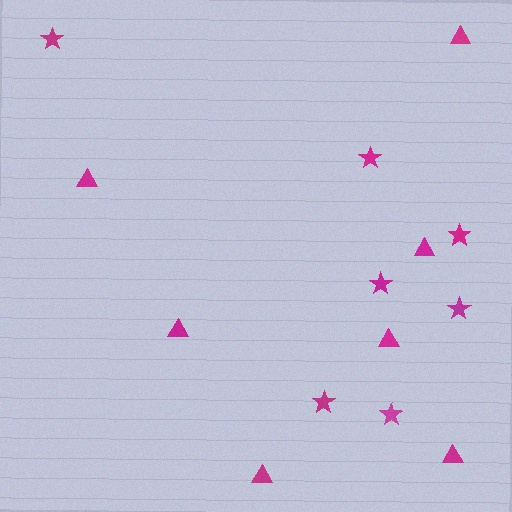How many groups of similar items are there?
There are 2 groups: one group of triangles (7) and one group of stars (7).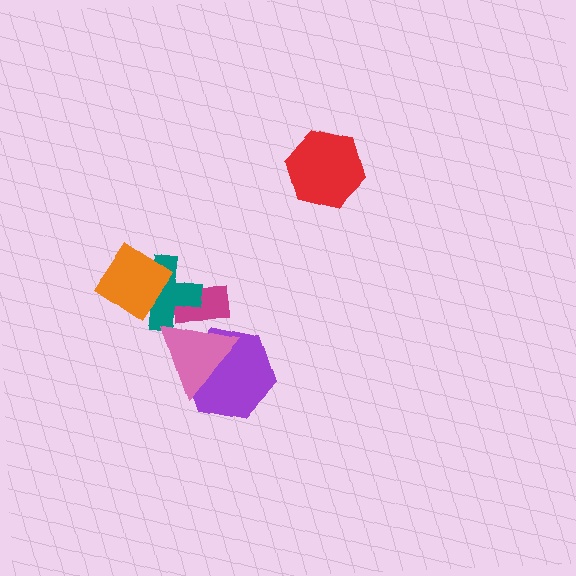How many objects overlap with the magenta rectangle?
2 objects overlap with the magenta rectangle.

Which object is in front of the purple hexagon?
The pink triangle is in front of the purple hexagon.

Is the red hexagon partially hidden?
No, no other shape covers it.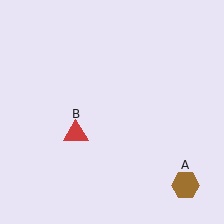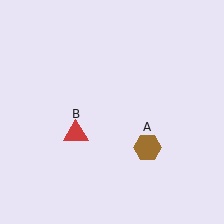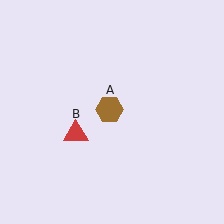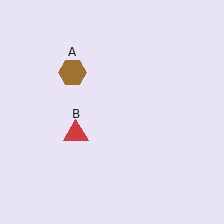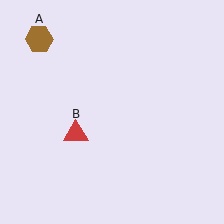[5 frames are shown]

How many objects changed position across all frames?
1 object changed position: brown hexagon (object A).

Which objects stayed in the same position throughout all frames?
Red triangle (object B) remained stationary.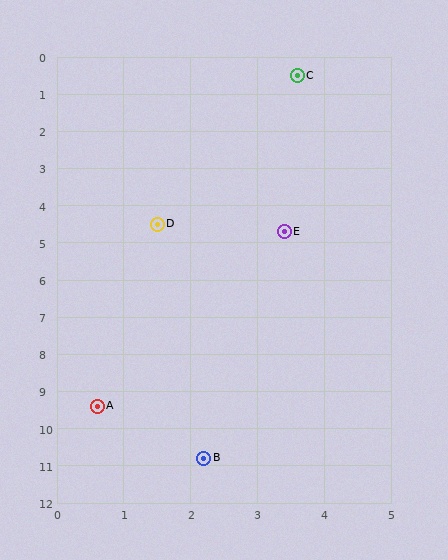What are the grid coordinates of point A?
Point A is at approximately (0.6, 9.4).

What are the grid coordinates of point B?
Point B is at approximately (2.2, 10.8).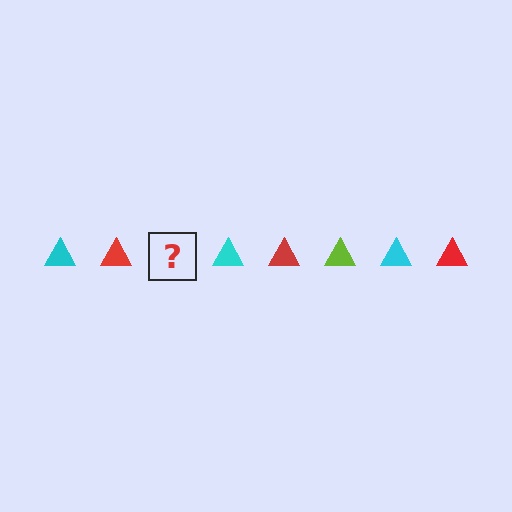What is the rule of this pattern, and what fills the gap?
The rule is that the pattern cycles through cyan, red, lime triangles. The gap should be filled with a lime triangle.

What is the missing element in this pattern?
The missing element is a lime triangle.